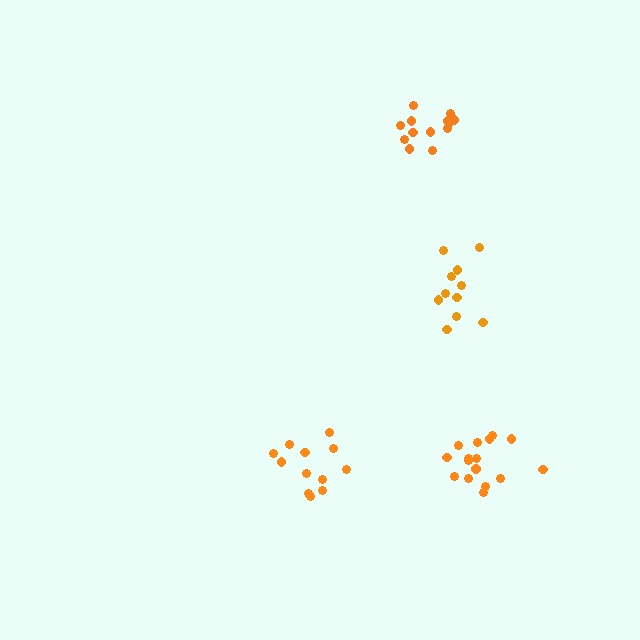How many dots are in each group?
Group 1: 11 dots, Group 2: 13 dots, Group 3: 16 dots, Group 4: 12 dots (52 total).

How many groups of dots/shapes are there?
There are 4 groups.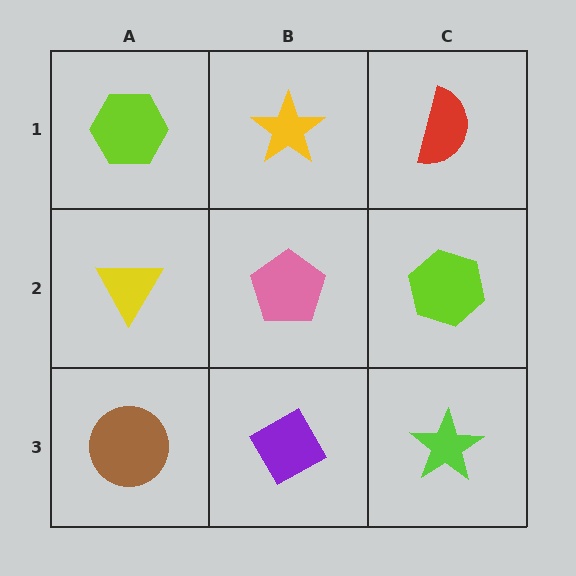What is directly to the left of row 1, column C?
A yellow star.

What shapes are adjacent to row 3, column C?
A lime hexagon (row 2, column C), a purple diamond (row 3, column B).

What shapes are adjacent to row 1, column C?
A lime hexagon (row 2, column C), a yellow star (row 1, column B).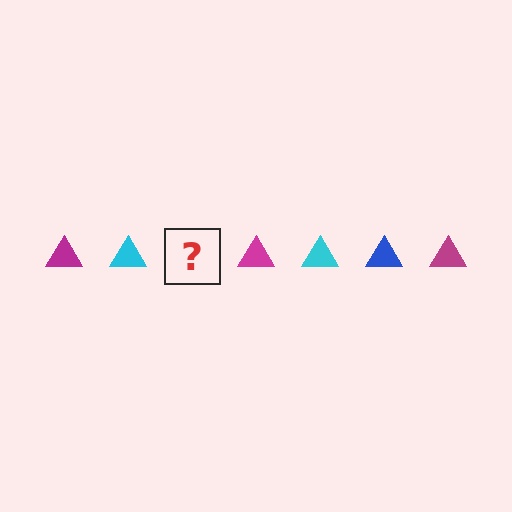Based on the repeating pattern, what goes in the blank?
The blank should be a blue triangle.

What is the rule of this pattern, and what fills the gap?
The rule is that the pattern cycles through magenta, cyan, blue triangles. The gap should be filled with a blue triangle.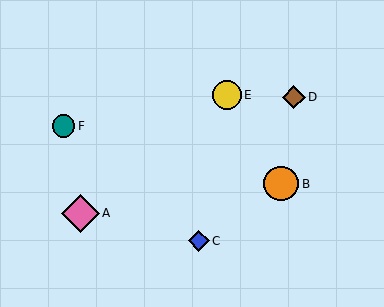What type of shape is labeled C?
Shape C is a blue diamond.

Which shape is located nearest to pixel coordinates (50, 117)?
The teal circle (labeled F) at (64, 126) is nearest to that location.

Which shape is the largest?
The pink diamond (labeled A) is the largest.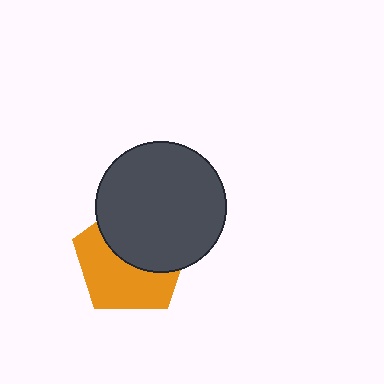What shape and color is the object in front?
The object in front is a dark gray circle.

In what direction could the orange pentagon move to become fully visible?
The orange pentagon could move down. That would shift it out from behind the dark gray circle entirely.